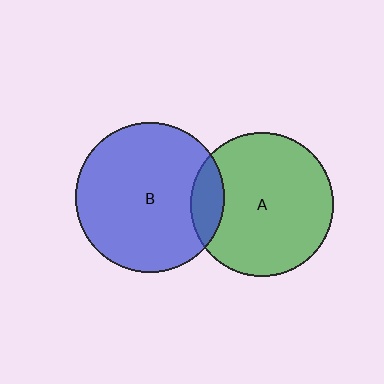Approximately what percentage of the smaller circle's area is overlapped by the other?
Approximately 15%.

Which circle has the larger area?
Circle B (blue).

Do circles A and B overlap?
Yes.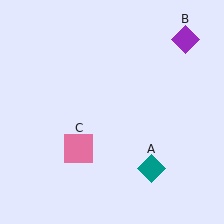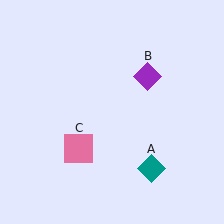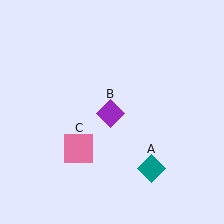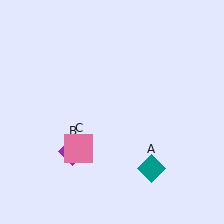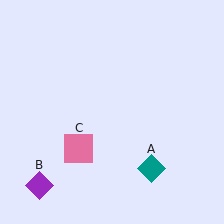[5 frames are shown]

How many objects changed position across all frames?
1 object changed position: purple diamond (object B).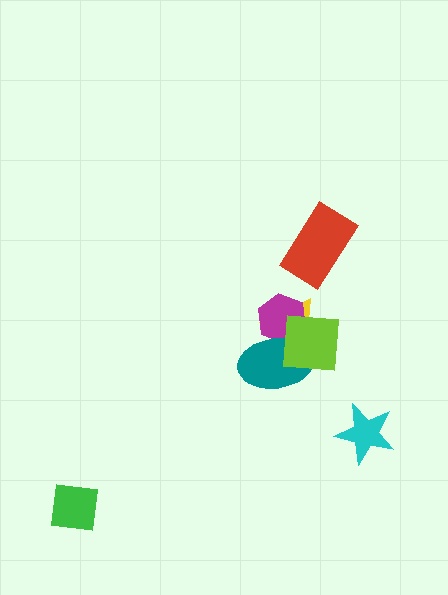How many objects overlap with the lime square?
3 objects overlap with the lime square.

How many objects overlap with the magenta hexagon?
3 objects overlap with the magenta hexagon.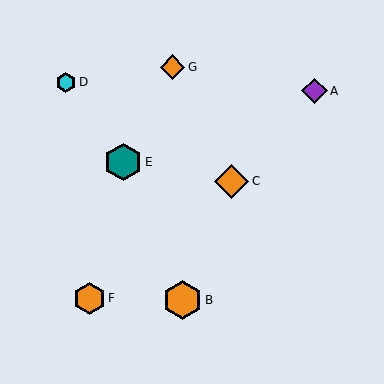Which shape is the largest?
The orange hexagon (labeled B) is the largest.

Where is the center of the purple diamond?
The center of the purple diamond is at (314, 91).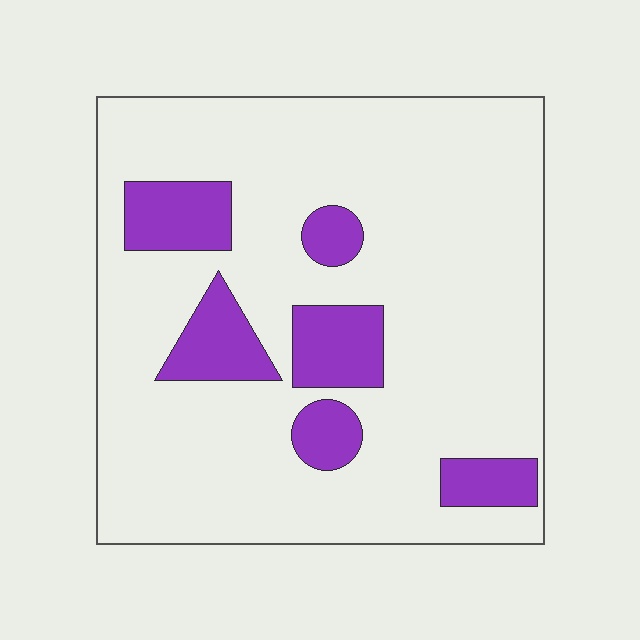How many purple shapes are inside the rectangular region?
6.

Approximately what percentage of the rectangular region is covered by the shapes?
Approximately 15%.